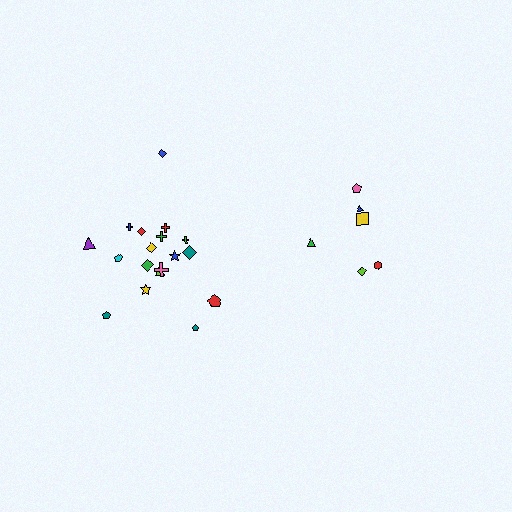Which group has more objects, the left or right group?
The left group.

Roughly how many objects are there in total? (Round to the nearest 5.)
Roughly 25 objects in total.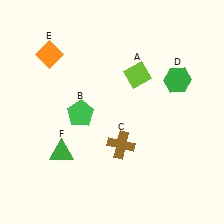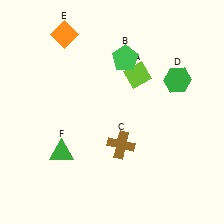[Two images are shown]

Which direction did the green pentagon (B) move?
The green pentagon (B) moved up.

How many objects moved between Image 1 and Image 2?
2 objects moved between the two images.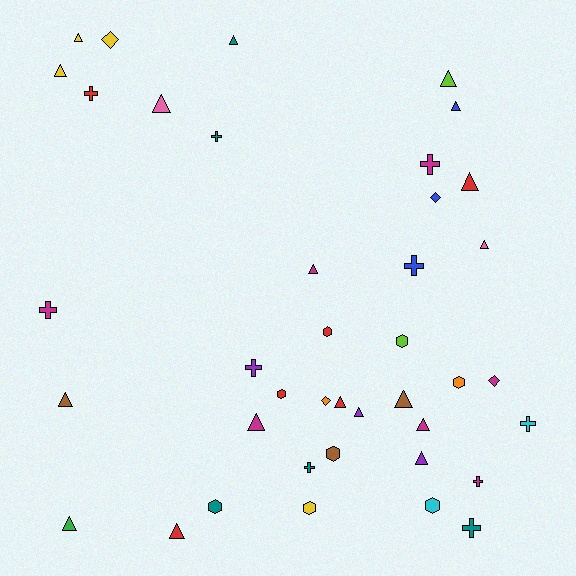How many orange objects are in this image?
There are 2 orange objects.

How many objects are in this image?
There are 40 objects.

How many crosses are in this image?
There are 10 crosses.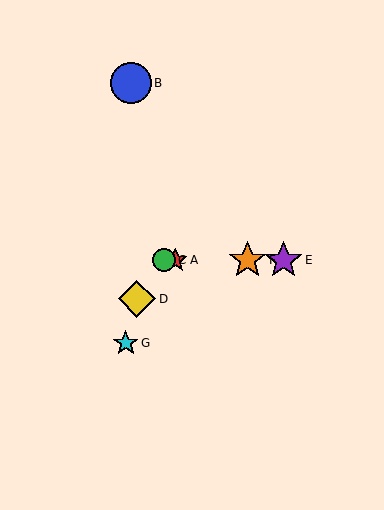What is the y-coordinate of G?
Object G is at y≈343.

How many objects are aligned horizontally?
4 objects (A, C, E, F) are aligned horizontally.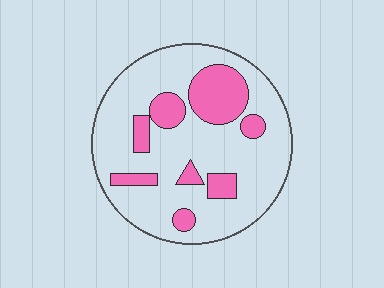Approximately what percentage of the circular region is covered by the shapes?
Approximately 25%.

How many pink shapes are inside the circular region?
8.